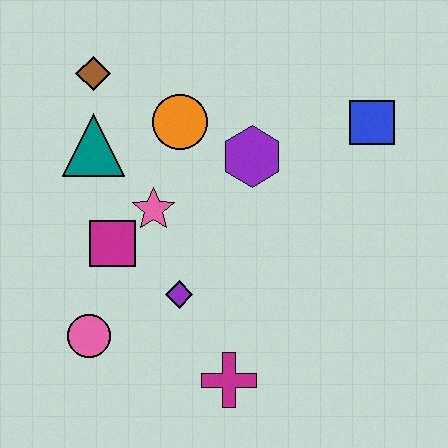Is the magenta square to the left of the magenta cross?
Yes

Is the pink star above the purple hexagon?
No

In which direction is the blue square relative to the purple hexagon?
The blue square is to the right of the purple hexagon.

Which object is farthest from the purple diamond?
The blue square is farthest from the purple diamond.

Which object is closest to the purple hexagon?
The orange circle is closest to the purple hexagon.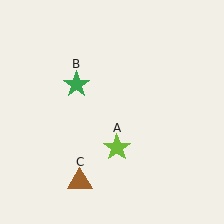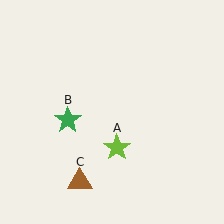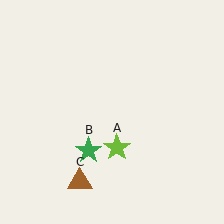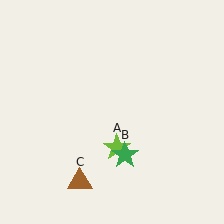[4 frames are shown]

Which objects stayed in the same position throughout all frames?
Lime star (object A) and brown triangle (object C) remained stationary.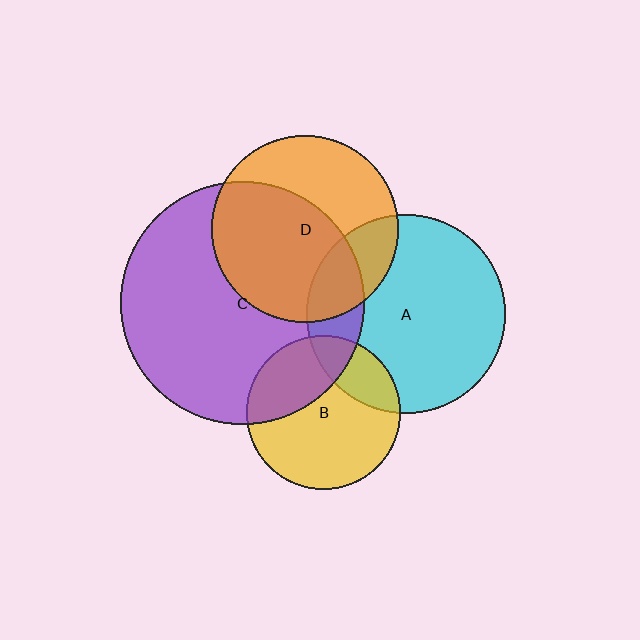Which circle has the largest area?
Circle C (purple).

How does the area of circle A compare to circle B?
Approximately 1.7 times.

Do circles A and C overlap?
Yes.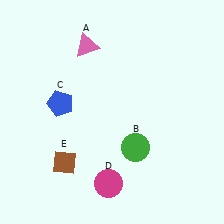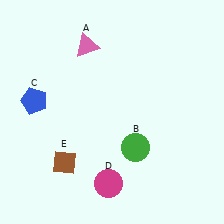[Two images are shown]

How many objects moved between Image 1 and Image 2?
1 object moved between the two images.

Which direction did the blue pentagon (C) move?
The blue pentagon (C) moved left.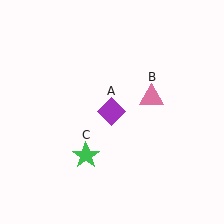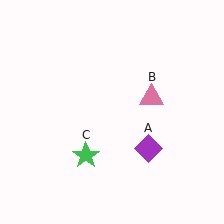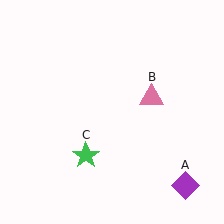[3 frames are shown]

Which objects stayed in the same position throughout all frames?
Pink triangle (object B) and green star (object C) remained stationary.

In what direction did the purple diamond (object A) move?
The purple diamond (object A) moved down and to the right.